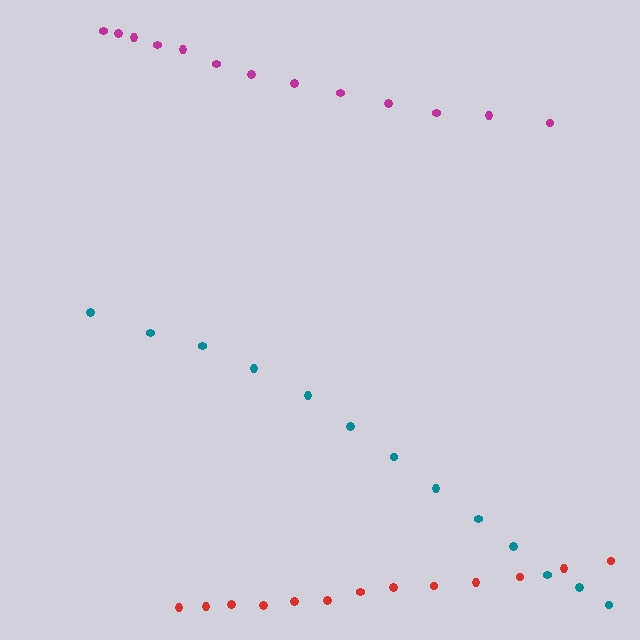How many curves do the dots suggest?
There are 3 distinct paths.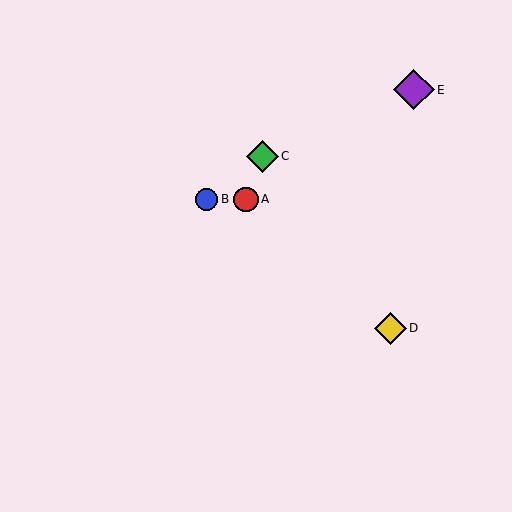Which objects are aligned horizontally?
Objects A, B are aligned horizontally.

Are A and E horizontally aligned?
No, A is at y≈199 and E is at y≈90.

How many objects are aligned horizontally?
2 objects (A, B) are aligned horizontally.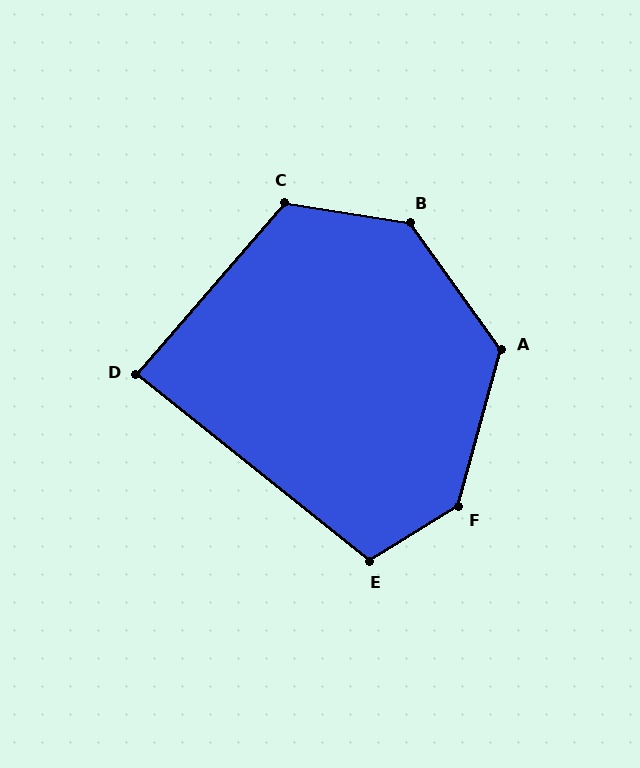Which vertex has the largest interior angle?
F, at approximately 137 degrees.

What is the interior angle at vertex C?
Approximately 122 degrees (obtuse).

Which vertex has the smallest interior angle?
D, at approximately 88 degrees.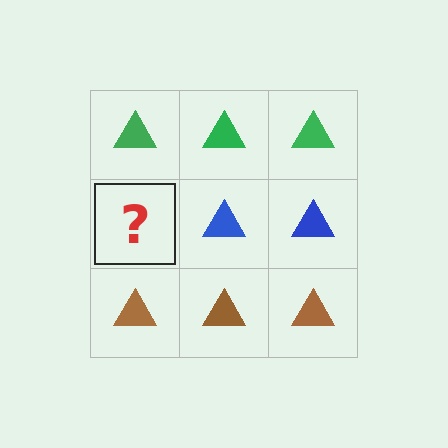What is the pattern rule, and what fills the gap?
The rule is that each row has a consistent color. The gap should be filled with a blue triangle.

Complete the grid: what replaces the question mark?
The question mark should be replaced with a blue triangle.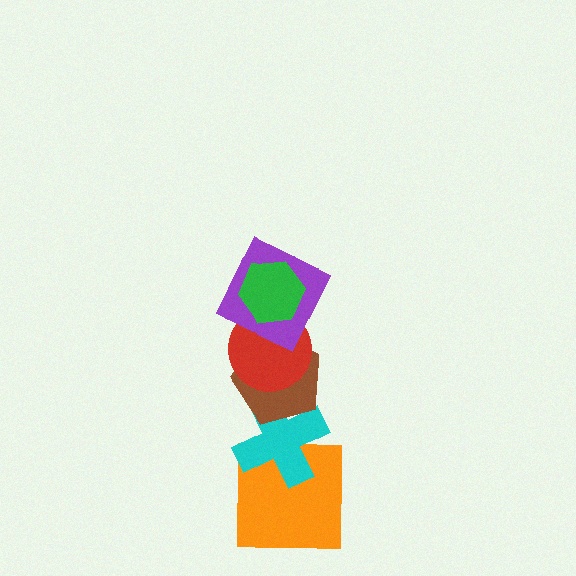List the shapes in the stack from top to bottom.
From top to bottom: the green hexagon, the purple square, the red circle, the brown pentagon, the cyan cross, the orange square.